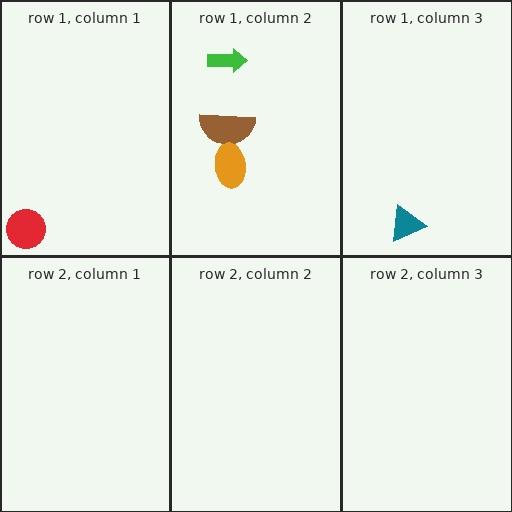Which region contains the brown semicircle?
The row 1, column 2 region.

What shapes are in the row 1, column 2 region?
The brown semicircle, the green arrow, the orange ellipse.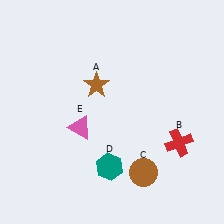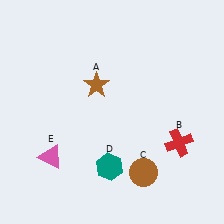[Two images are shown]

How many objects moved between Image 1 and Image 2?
1 object moved between the two images.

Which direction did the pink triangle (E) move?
The pink triangle (E) moved left.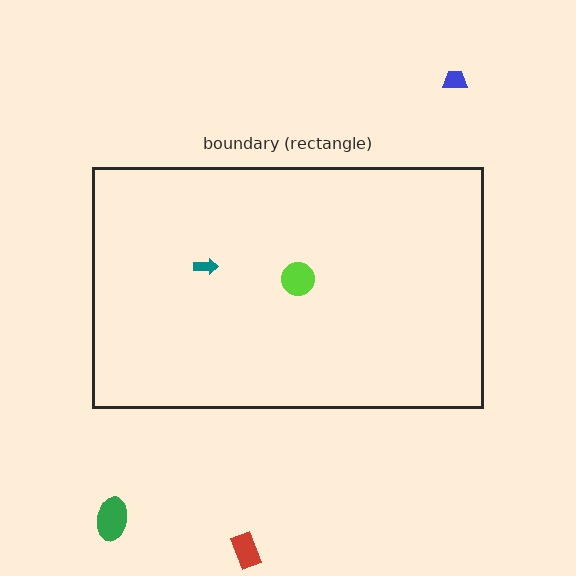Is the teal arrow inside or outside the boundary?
Inside.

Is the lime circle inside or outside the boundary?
Inside.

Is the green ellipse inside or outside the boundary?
Outside.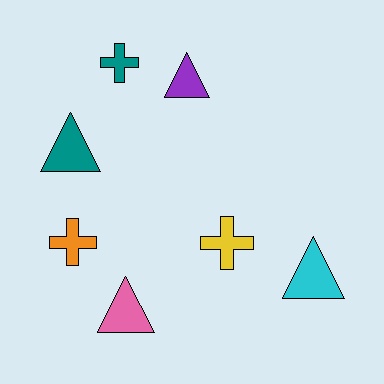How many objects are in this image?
There are 7 objects.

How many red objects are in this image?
There are no red objects.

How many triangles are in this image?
There are 4 triangles.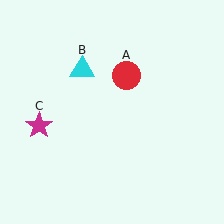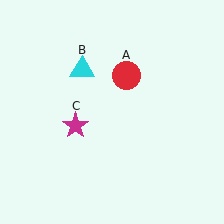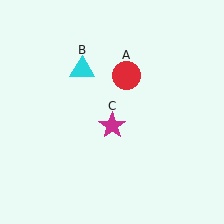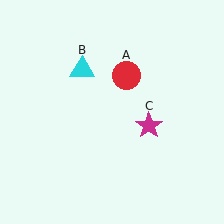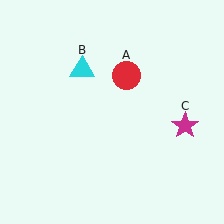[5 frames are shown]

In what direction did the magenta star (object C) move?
The magenta star (object C) moved right.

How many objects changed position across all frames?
1 object changed position: magenta star (object C).